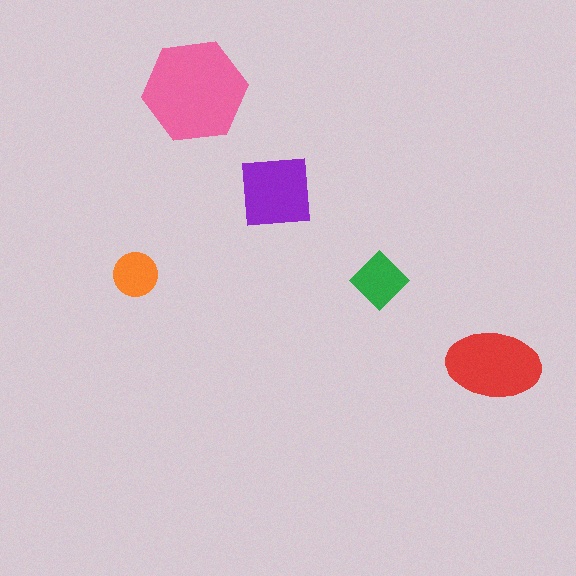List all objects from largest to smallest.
The pink hexagon, the red ellipse, the purple square, the green diamond, the orange circle.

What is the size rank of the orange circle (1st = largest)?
5th.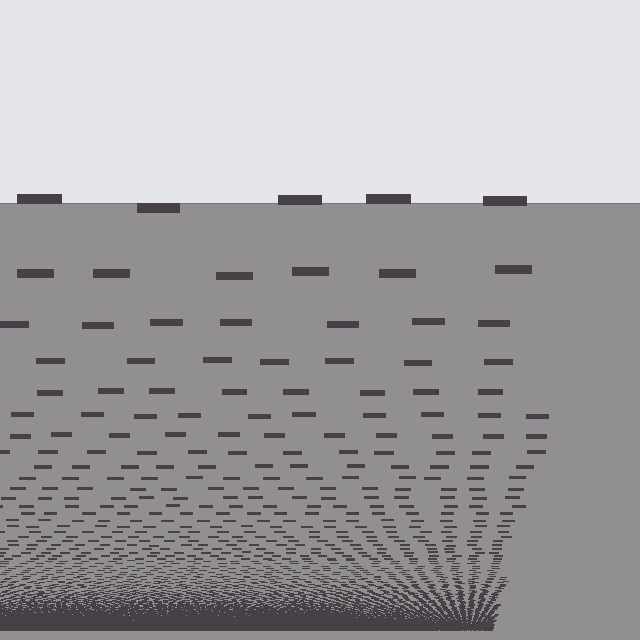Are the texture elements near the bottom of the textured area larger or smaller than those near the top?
Smaller. The gradient is inverted — elements near the bottom are smaller and denser.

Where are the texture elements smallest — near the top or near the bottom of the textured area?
Near the bottom.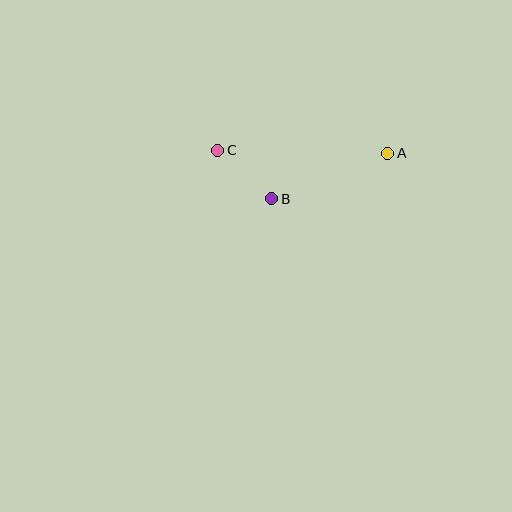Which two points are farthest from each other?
Points A and C are farthest from each other.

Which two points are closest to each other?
Points B and C are closest to each other.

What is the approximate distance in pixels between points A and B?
The distance between A and B is approximately 124 pixels.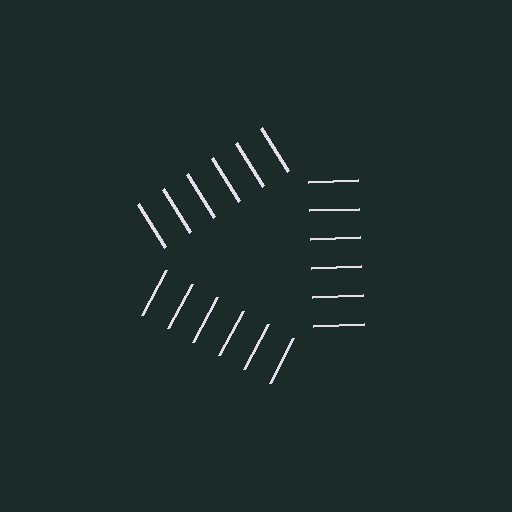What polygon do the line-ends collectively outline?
An illusory triangle — the line segments terminate on its edges but no continuous stroke is drawn.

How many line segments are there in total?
18 — 6 along each of the 3 edges.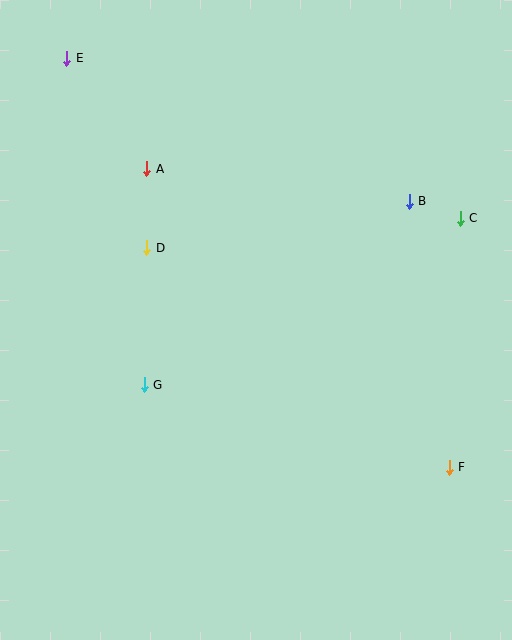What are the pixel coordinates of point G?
Point G is at (144, 385).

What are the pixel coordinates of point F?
Point F is at (449, 467).